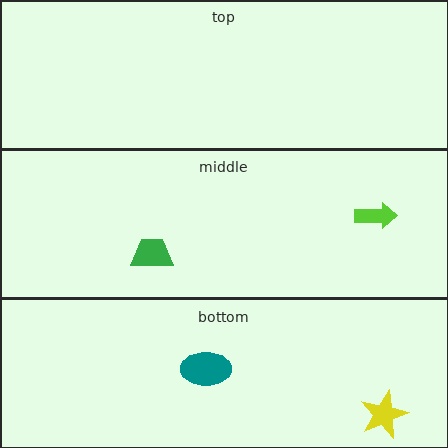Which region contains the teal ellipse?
The bottom region.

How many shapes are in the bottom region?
2.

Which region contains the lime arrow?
The middle region.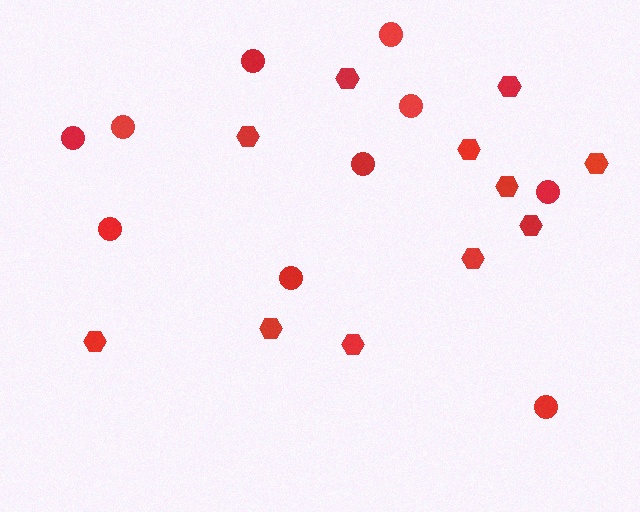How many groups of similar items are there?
There are 2 groups: one group of hexagons (11) and one group of circles (10).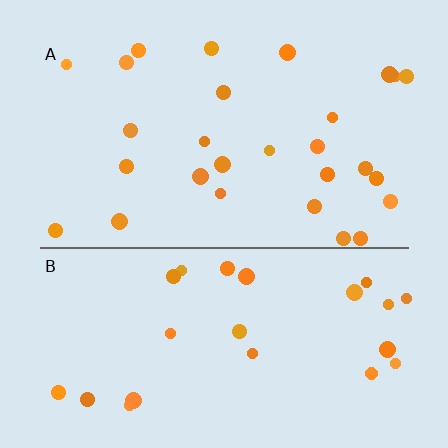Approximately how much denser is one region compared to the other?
Approximately 1.2× — region A over region B.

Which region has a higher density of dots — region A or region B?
A (the top).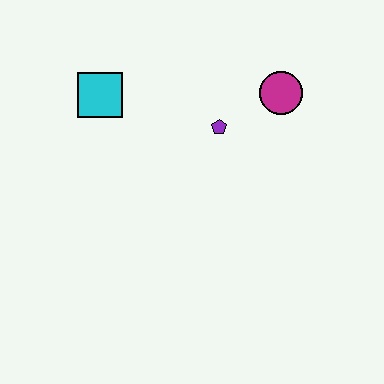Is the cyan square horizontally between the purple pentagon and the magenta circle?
No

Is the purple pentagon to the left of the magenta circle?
Yes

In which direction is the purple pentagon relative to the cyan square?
The purple pentagon is to the right of the cyan square.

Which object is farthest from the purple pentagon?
The cyan square is farthest from the purple pentagon.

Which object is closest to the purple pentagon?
The magenta circle is closest to the purple pentagon.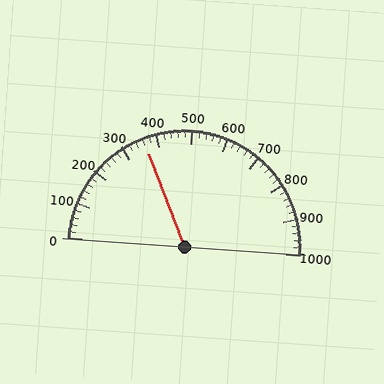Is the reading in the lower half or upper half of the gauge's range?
The reading is in the lower half of the range (0 to 1000).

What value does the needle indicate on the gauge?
The needle indicates approximately 360.